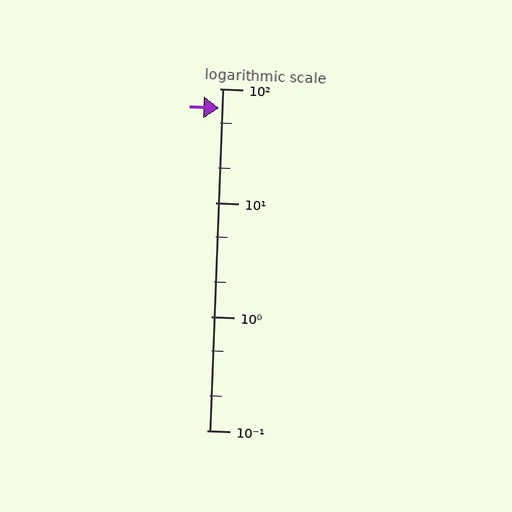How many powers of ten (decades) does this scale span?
The scale spans 3 decades, from 0.1 to 100.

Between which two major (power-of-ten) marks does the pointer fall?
The pointer is between 10 and 100.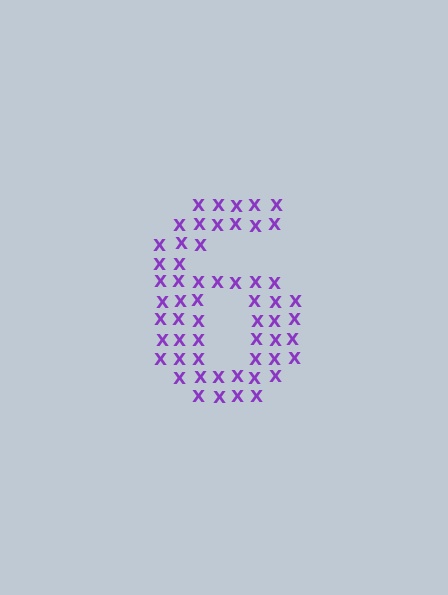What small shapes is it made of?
It is made of small letter X's.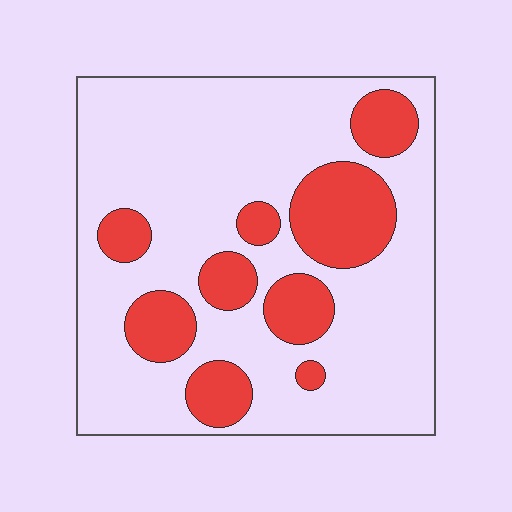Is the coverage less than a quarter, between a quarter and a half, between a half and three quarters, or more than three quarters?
Less than a quarter.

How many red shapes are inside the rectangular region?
9.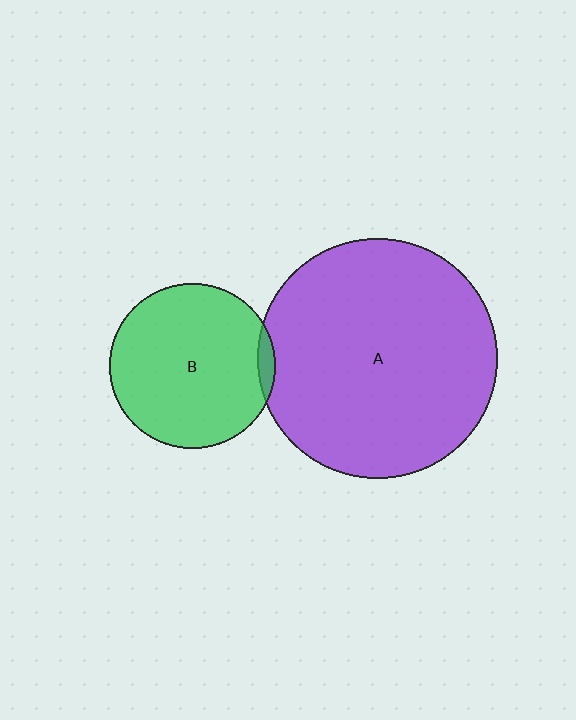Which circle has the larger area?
Circle A (purple).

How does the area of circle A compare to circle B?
Approximately 2.1 times.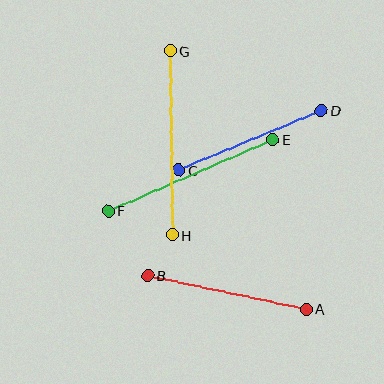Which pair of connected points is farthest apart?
Points G and H are farthest apart.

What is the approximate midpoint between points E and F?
The midpoint is at approximately (191, 175) pixels.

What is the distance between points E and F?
The distance is approximately 180 pixels.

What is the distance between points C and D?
The distance is approximately 155 pixels.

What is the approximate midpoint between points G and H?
The midpoint is at approximately (171, 143) pixels.